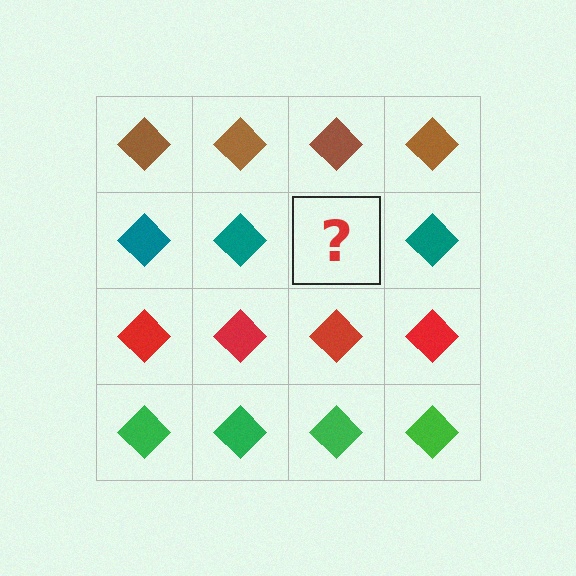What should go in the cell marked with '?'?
The missing cell should contain a teal diamond.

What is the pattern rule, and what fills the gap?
The rule is that each row has a consistent color. The gap should be filled with a teal diamond.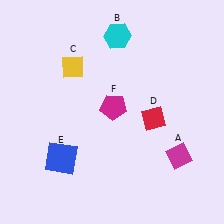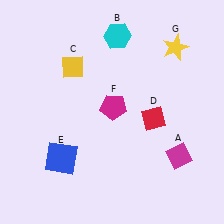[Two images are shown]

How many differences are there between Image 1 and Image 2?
There is 1 difference between the two images.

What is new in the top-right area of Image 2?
A yellow star (G) was added in the top-right area of Image 2.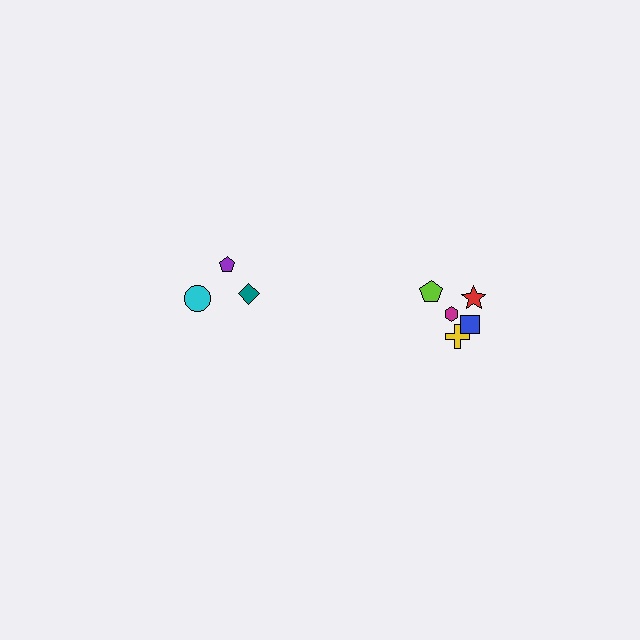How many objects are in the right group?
There are 6 objects.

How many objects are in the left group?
There are 3 objects.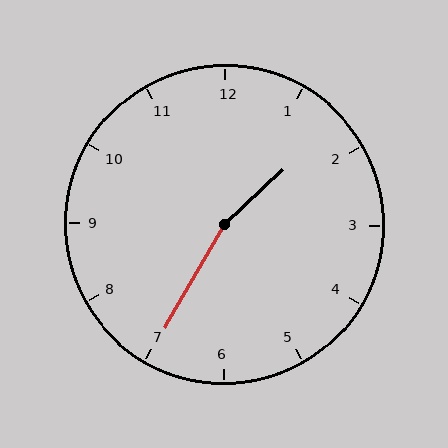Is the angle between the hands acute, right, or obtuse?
It is obtuse.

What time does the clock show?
1:35.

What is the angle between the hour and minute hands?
Approximately 162 degrees.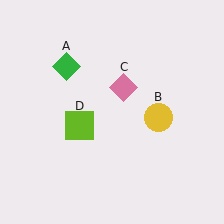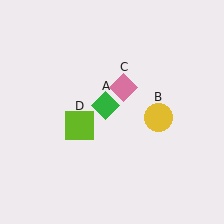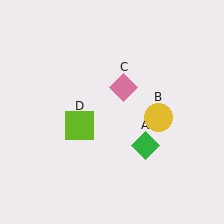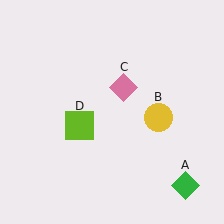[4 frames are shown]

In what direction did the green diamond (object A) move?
The green diamond (object A) moved down and to the right.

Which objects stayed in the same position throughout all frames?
Yellow circle (object B) and pink diamond (object C) and lime square (object D) remained stationary.